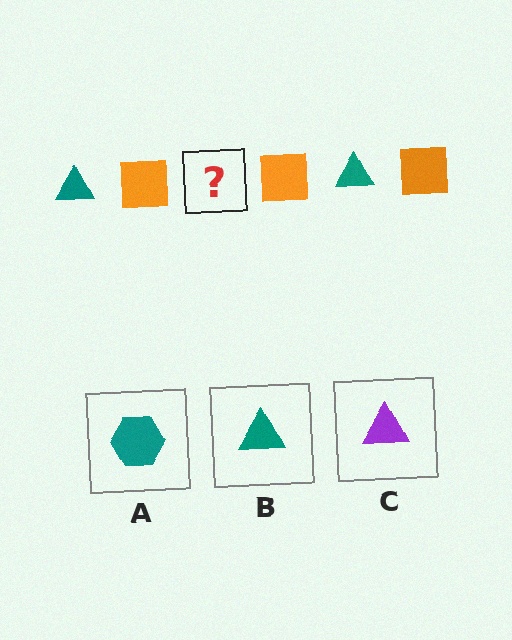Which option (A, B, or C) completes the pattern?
B.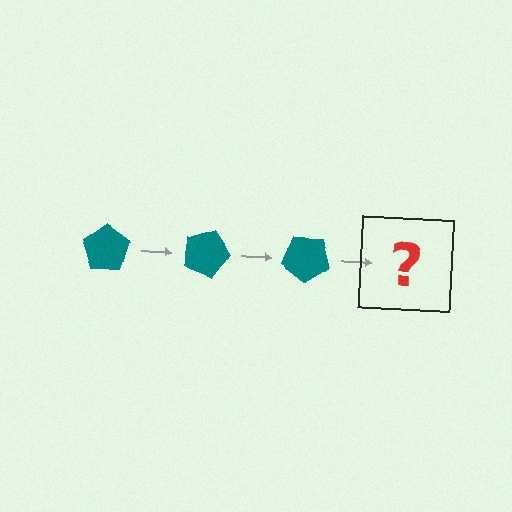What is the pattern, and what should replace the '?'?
The pattern is that the pentagon rotates 20 degrees each step. The '?' should be a teal pentagon rotated 60 degrees.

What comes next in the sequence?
The next element should be a teal pentagon rotated 60 degrees.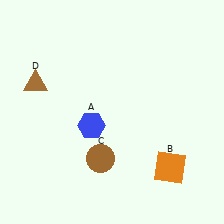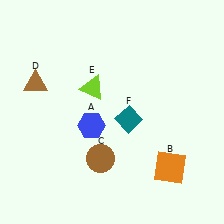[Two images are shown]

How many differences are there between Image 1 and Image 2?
There are 2 differences between the two images.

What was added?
A lime triangle (E), a teal diamond (F) were added in Image 2.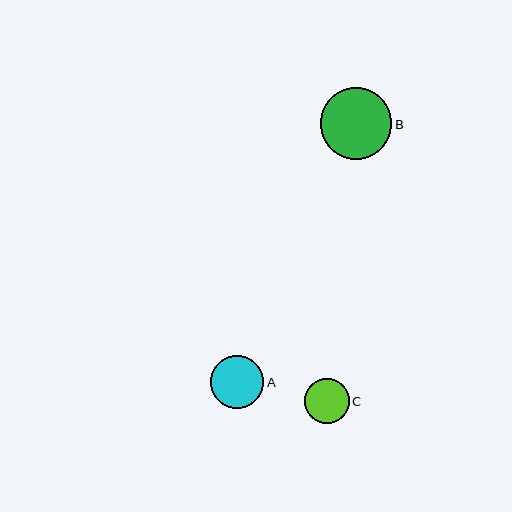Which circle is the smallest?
Circle C is the smallest with a size of approximately 45 pixels.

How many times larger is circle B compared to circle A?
Circle B is approximately 1.3 times the size of circle A.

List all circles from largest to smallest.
From largest to smallest: B, A, C.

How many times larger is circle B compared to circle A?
Circle B is approximately 1.3 times the size of circle A.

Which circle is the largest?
Circle B is the largest with a size of approximately 71 pixels.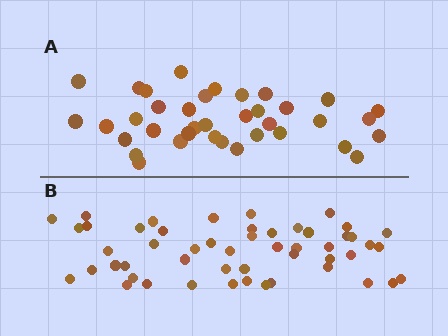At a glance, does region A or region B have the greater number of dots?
Region B (the bottom region) has more dots.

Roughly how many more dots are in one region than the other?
Region B has approximately 15 more dots than region A.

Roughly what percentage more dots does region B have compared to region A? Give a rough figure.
About 40% more.